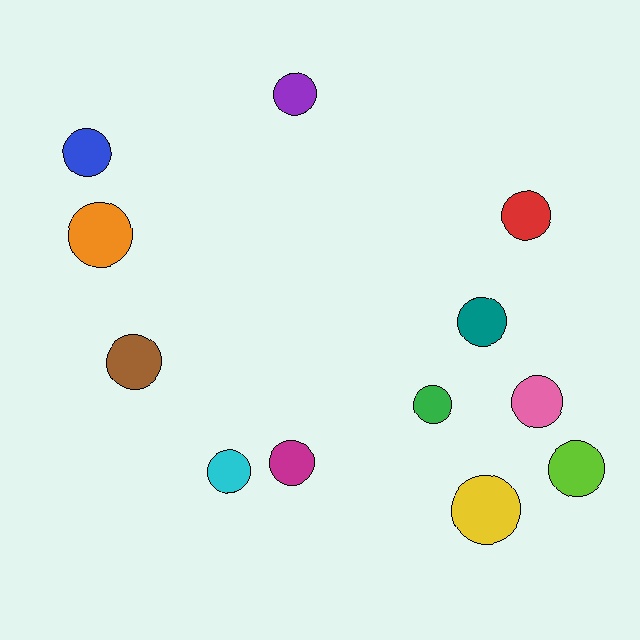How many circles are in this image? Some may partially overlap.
There are 12 circles.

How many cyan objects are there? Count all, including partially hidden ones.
There is 1 cyan object.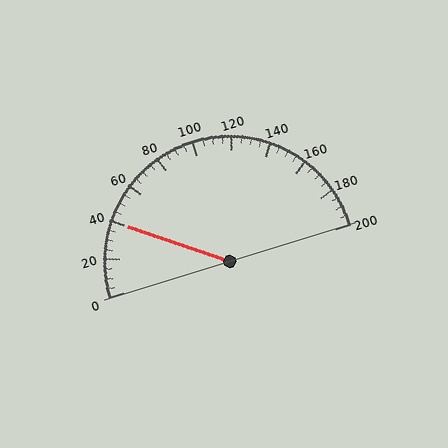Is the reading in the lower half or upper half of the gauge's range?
The reading is in the lower half of the range (0 to 200).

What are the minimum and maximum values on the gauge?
The gauge ranges from 0 to 200.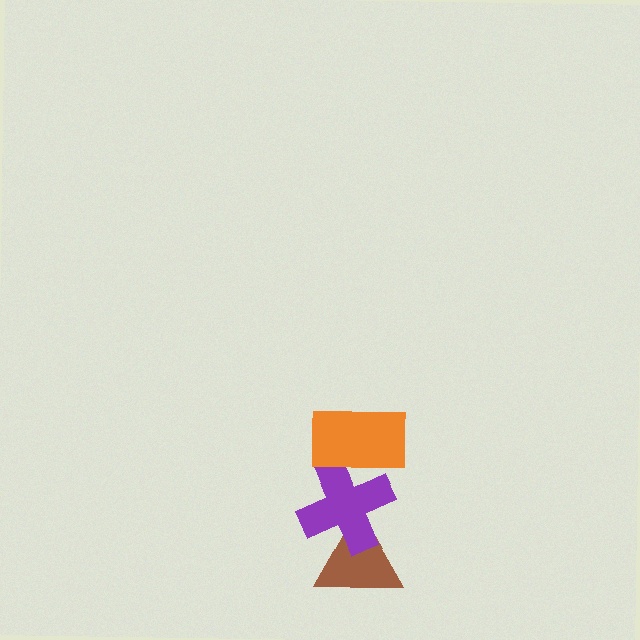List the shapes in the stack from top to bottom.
From top to bottom: the orange rectangle, the purple cross, the brown triangle.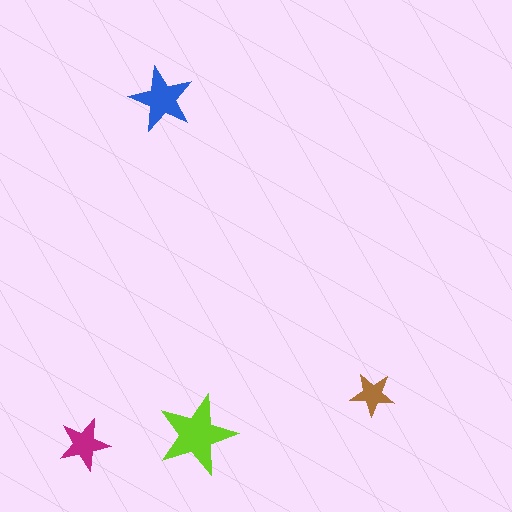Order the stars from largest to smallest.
the lime one, the blue one, the magenta one, the brown one.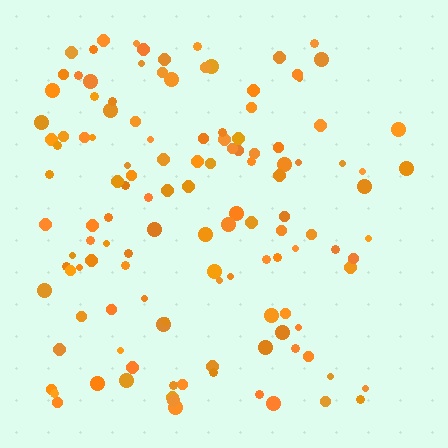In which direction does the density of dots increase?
From right to left, with the left side densest.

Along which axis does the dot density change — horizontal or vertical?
Horizontal.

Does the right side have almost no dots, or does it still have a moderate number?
Still a moderate number, just noticeably fewer than the left.